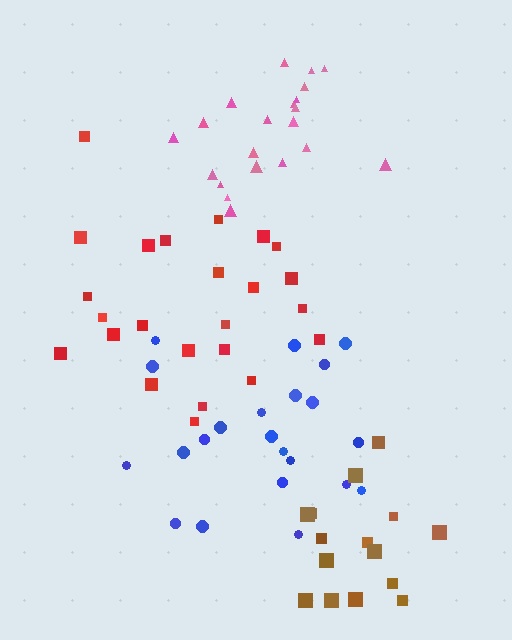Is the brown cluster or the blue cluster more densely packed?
Blue.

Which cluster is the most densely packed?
Pink.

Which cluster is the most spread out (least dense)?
Brown.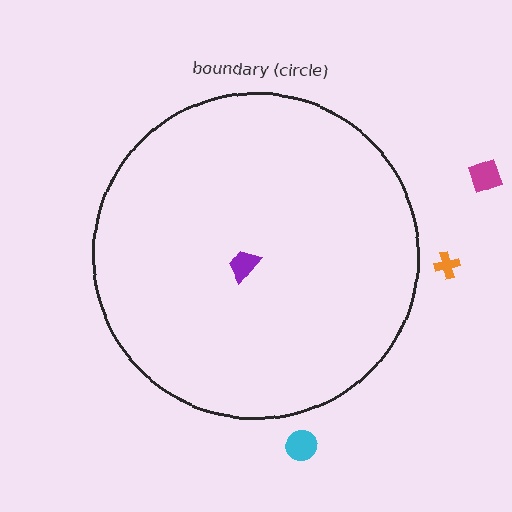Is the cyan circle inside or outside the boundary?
Outside.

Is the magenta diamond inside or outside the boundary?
Outside.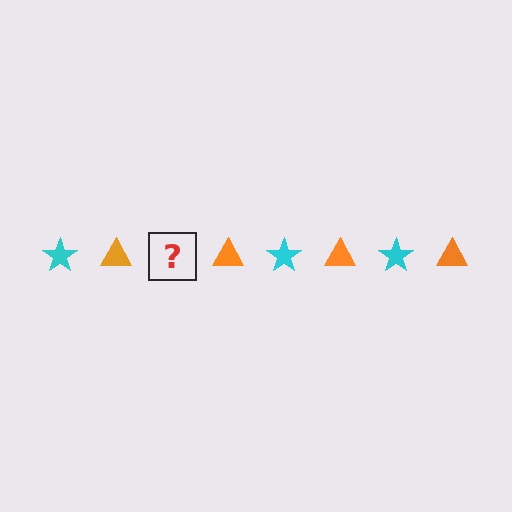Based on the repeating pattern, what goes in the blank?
The blank should be a cyan star.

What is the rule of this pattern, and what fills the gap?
The rule is that the pattern alternates between cyan star and orange triangle. The gap should be filled with a cyan star.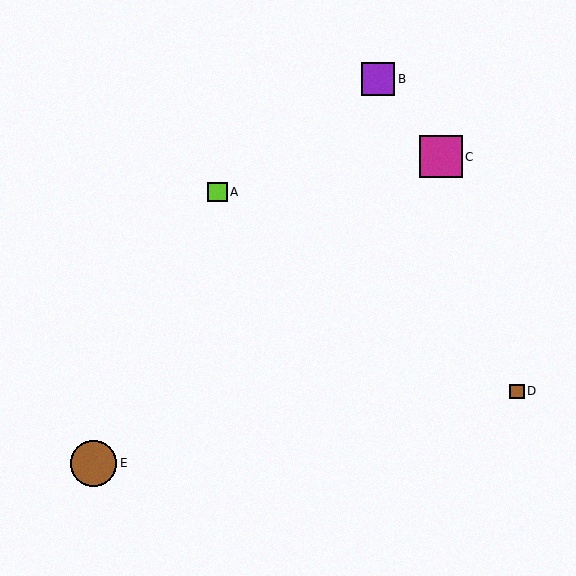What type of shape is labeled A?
Shape A is a lime square.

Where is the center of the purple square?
The center of the purple square is at (378, 79).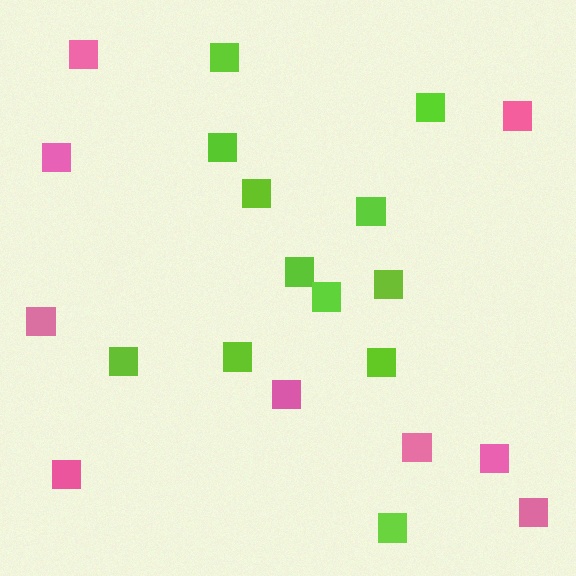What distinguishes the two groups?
There are 2 groups: one group of lime squares (12) and one group of pink squares (9).